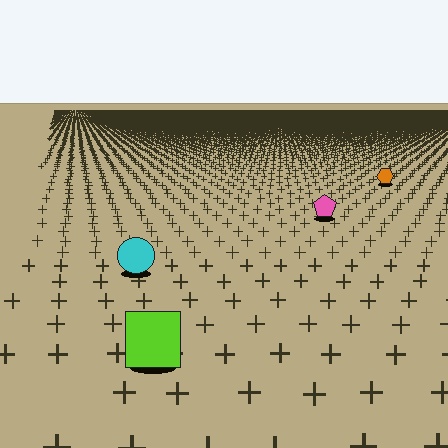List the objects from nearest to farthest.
From nearest to farthest: the lime square, the cyan circle, the pink pentagon, the orange hexagon.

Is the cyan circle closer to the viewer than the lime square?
No. The lime square is closer — you can tell from the texture gradient: the ground texture is coarser near it.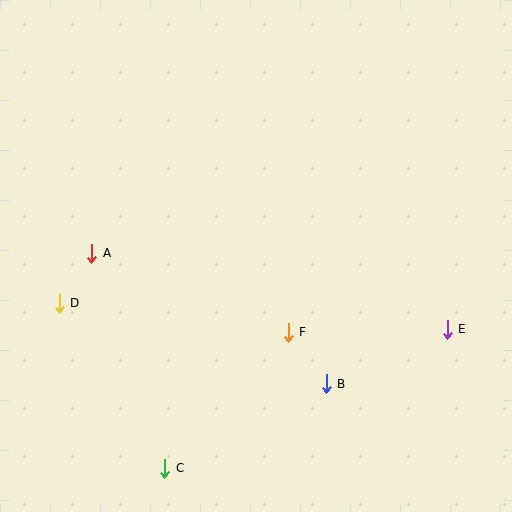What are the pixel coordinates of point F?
Point F is at (288, 332).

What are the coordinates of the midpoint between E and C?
The midpoint between E and C is at (306, 399).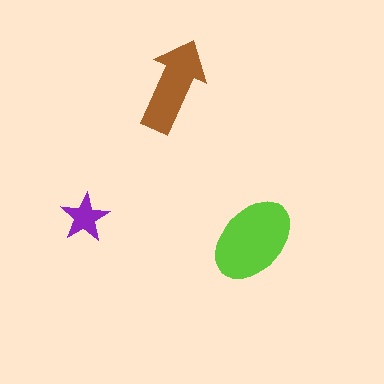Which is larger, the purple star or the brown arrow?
The brown arrow.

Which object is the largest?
The lime ellipse.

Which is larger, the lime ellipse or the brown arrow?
The lime ellipse.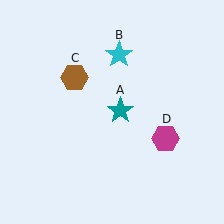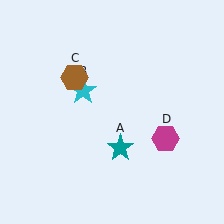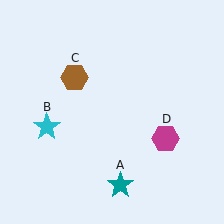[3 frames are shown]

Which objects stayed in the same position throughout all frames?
Brown hexagon (object C) and magenta hexagon (object D) remained stationary.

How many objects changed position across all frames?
2 objects changed position: teal star (object A), cyan star (object B).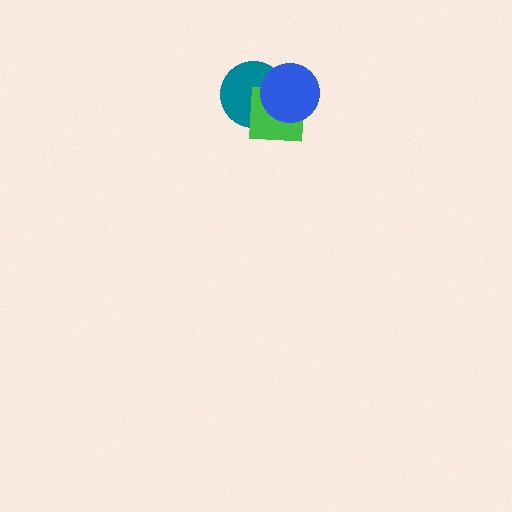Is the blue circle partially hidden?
No, no other shape covers it.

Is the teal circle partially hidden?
Yes, it is partially covered by another shape.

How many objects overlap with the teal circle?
2 objects overlap with the teal circle.